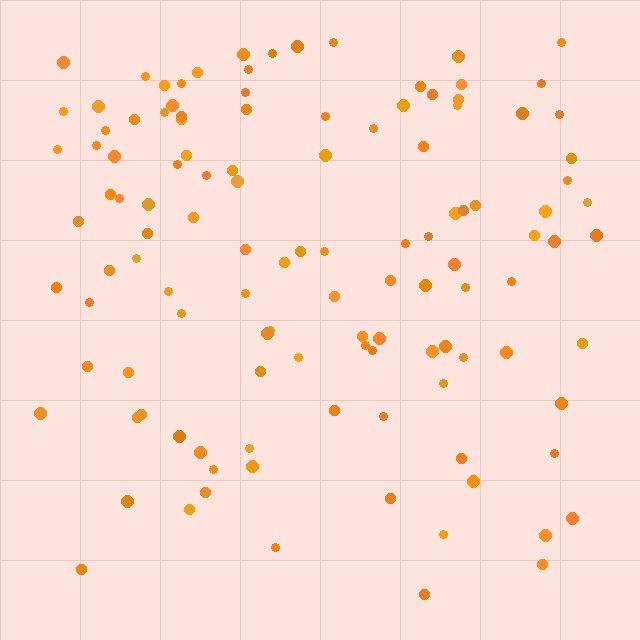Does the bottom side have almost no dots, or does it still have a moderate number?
Still a moderate number, just noticeably fewer than the top.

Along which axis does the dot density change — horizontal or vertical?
Vertical.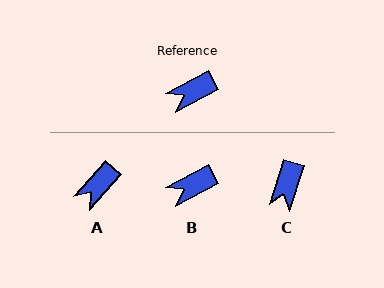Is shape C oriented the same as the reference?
No, it is off by about 44 degrees.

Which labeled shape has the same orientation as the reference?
B.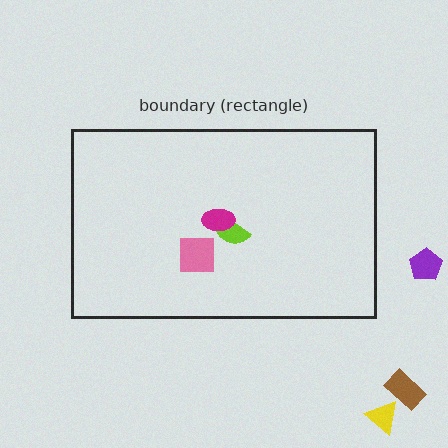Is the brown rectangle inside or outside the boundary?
Outside.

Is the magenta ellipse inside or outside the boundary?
Inside.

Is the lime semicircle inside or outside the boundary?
Inside.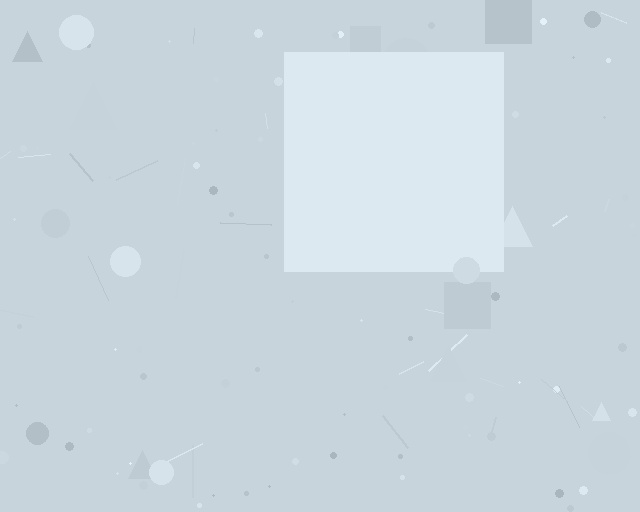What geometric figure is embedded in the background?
A square is embedded in the background.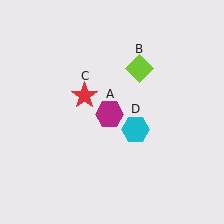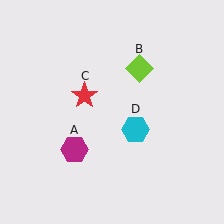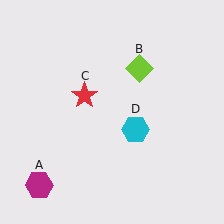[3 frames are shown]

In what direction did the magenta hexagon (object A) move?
The magenta hexagon (object A) moved down and to the left.